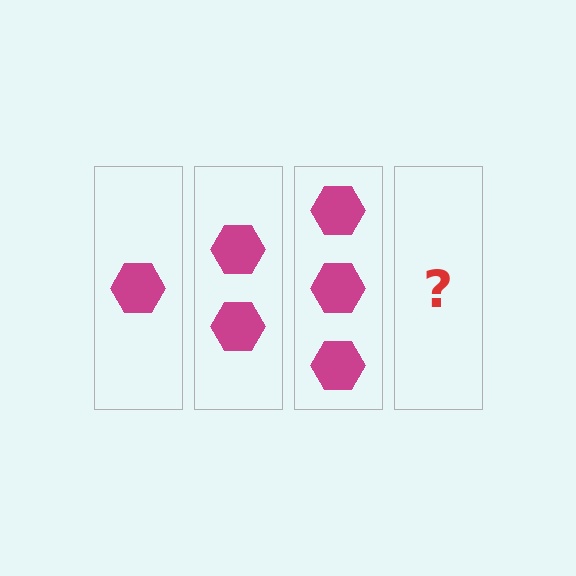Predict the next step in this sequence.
The next step is 4 hexagons.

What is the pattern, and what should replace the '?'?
The pattern is that each step adds one more hexagon. The '?' should be 4 hexagons.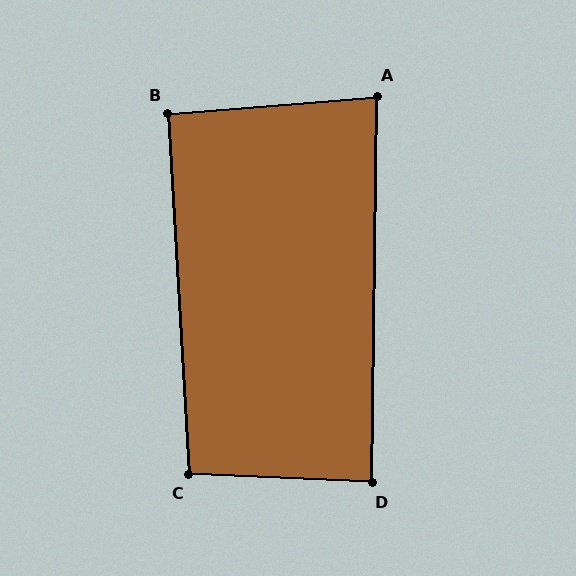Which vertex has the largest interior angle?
C, at approximately 96 degrees.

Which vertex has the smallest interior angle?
A, at approximately 84 degrees.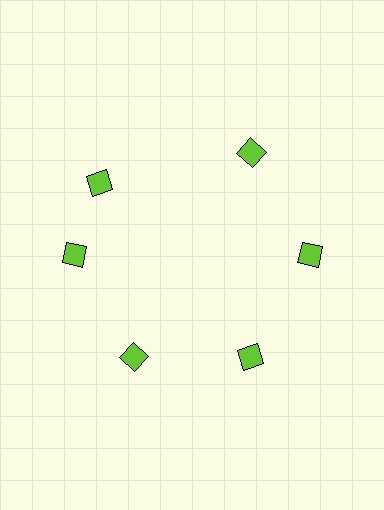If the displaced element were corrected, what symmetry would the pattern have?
It would have 6-fold rotational symmetry — the pattern would map onto itself every 60 degrees.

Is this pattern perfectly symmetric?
No. The 6 lime diamonds are arranged in a ring, but one element near the 11 o'clock position is rotated out of alignment along the ring, breaking the 6-fold rotational symmetry.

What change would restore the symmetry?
The symmetry would be restored by rotating it back into even spacing with its neighbors so that all 6 diamonds sit at equal angles and equal distance from the center.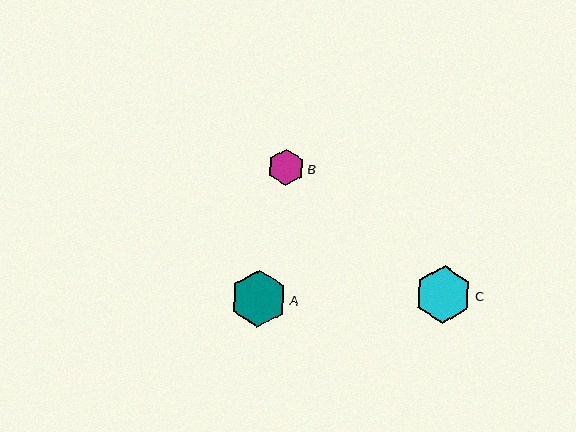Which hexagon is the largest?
Hexagon C is the largest with a size of approximately 57 pixels.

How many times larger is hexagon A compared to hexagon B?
Hexagon A is approximately 1.6 times the size of hexagon B.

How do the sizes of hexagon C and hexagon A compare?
Hexagon C and hexagon A are approximately the same size.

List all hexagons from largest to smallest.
From largest to smallest: C, A, B.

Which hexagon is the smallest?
Hexagon B is the smallest with a size of approximately 37 pixels.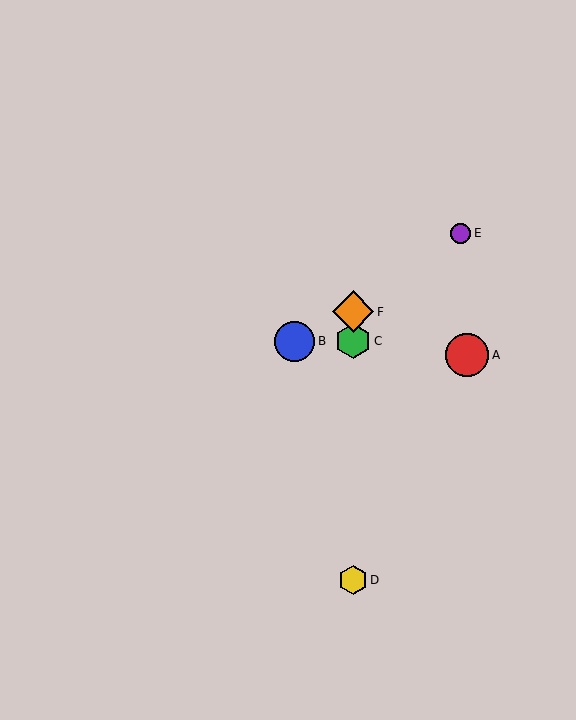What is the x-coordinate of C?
Object C is at x≈353.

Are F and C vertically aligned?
Yes, both are at x≈353.